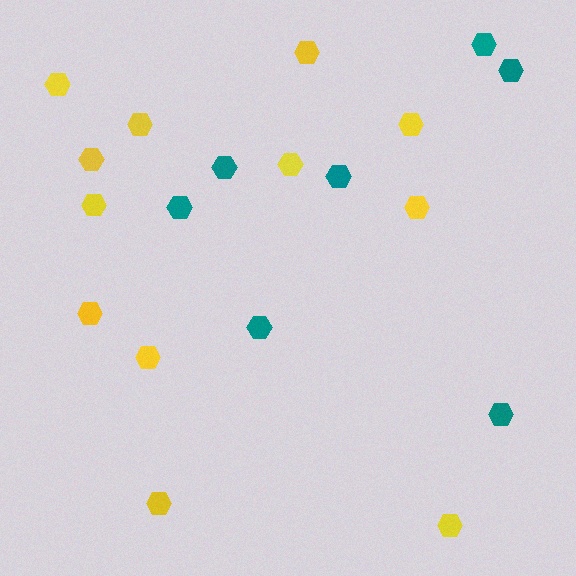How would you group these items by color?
There are 2 groups: one group of teal hexagons (7) and one group of yellow hexagons (12).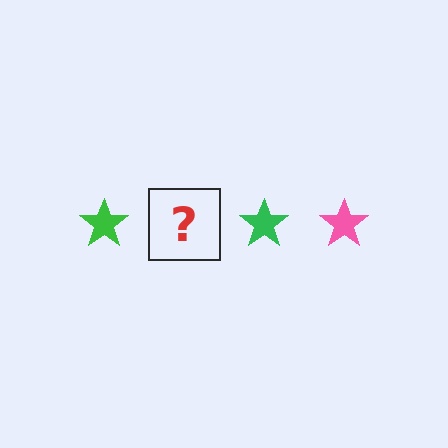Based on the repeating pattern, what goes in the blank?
The blank should be a pink star.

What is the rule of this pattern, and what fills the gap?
The rule is that the pattern cycles through green, pink stars. The gap should be filled with a pink star.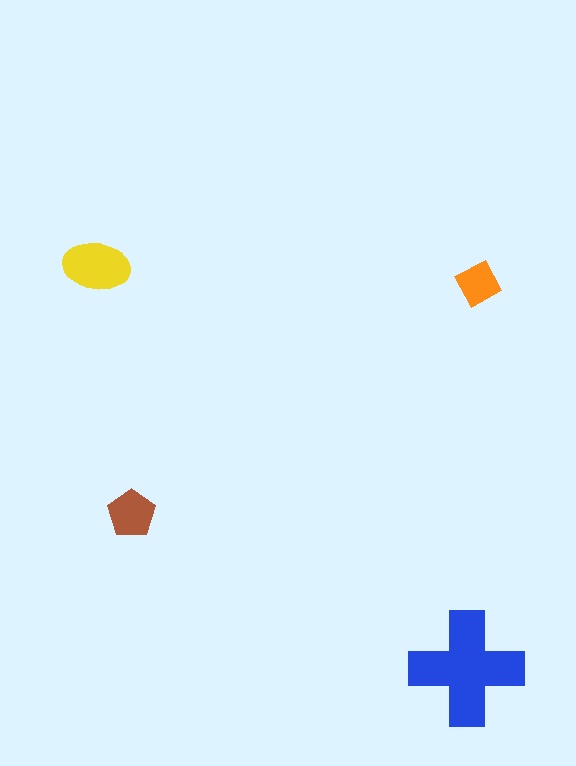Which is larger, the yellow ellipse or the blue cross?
The blue cross.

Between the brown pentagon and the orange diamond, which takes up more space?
The brown pentagon.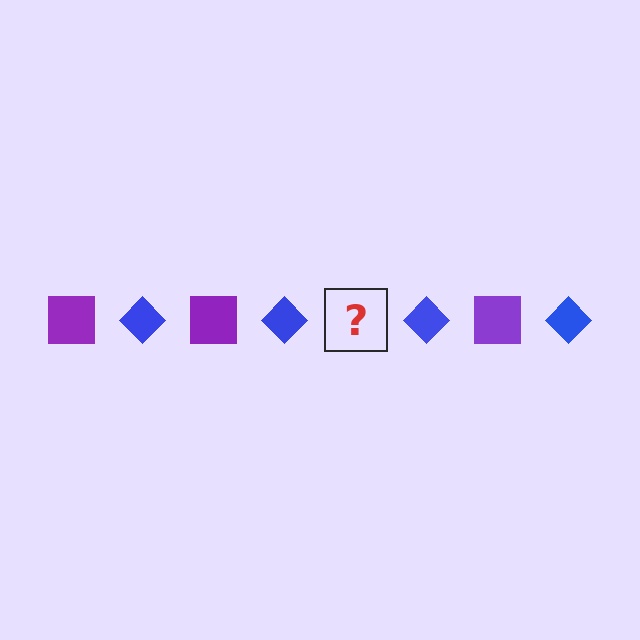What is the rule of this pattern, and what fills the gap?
The rule is that the pattern alternates between purple square and blue diamond. The gap should be filled with a purple square.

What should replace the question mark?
The question mark should be replaced with a purple square.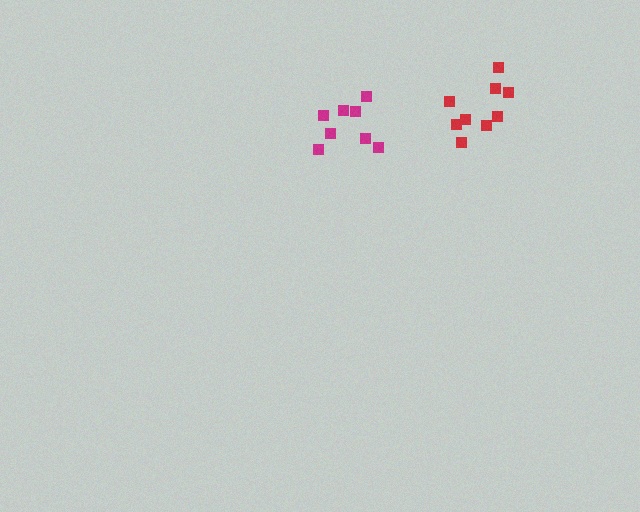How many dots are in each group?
Group 1: 8 dots, Group 2: 9 dots (17 total).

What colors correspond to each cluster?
The clusters are colored: magenta, red.